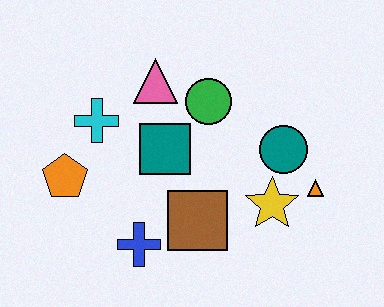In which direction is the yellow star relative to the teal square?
The yellow star is to the right of the teal square.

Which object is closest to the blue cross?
The brown square is closest to the blue cross.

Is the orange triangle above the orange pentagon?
No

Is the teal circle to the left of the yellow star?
No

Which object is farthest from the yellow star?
The orange pentagon is farthest from the yellow star.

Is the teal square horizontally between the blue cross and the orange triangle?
Yes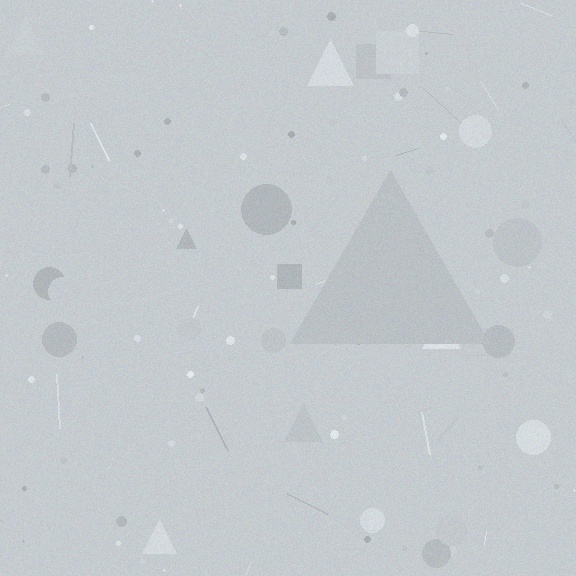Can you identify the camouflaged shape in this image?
The camouflaged shape is a triangle.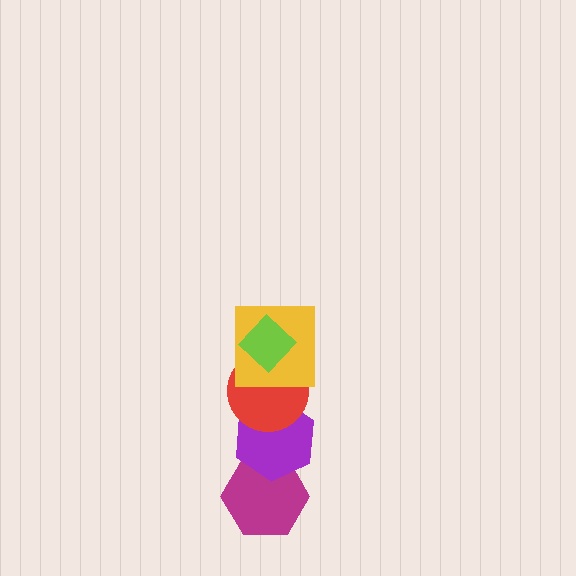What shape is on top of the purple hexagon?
The red circle is on top of the purple hexagon.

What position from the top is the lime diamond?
The lime diamond is 1st from the top.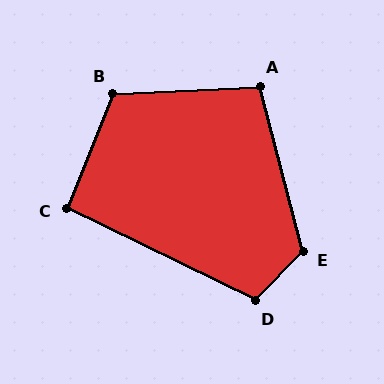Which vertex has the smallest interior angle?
C, at approximately 94 degrees.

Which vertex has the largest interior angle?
E, at approximately 122 degrees.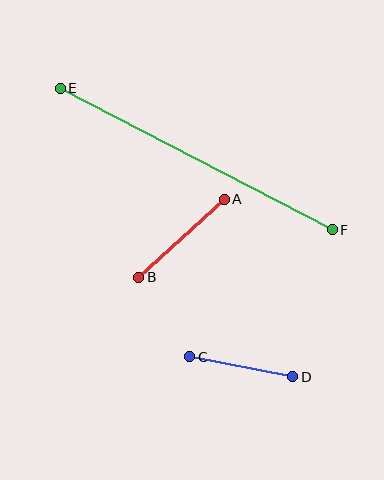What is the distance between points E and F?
The distance is approximately 306 pixels.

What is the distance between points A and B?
The distance is approximately 115 pixels.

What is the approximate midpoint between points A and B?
The midpoint is at approximately (182, 238) pixels.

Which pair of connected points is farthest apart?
Points E and F are farthest apart.